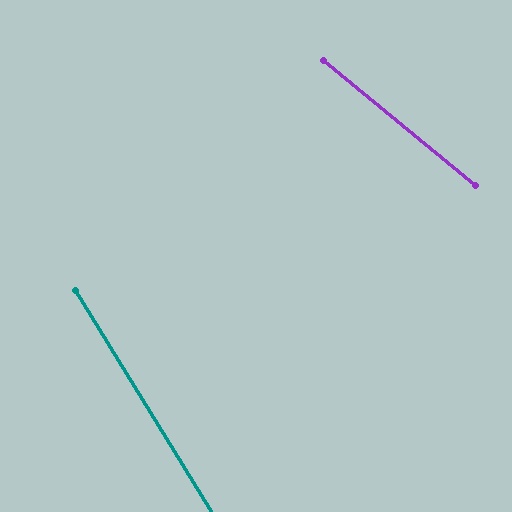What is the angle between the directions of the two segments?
Approximately 19 degrees.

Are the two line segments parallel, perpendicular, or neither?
Neither parallel nor perpendicular — they differ by about 19°.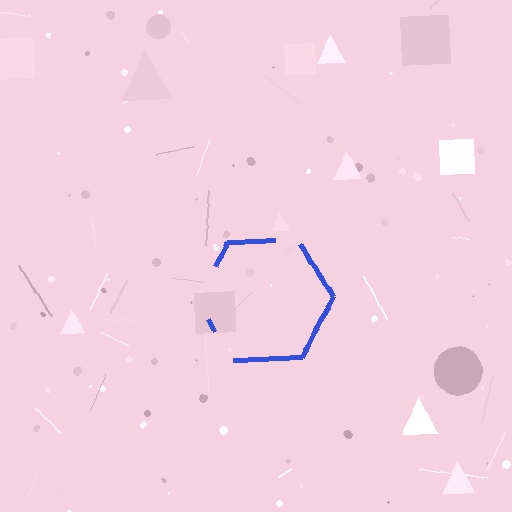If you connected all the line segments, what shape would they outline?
They would outline a hexagon.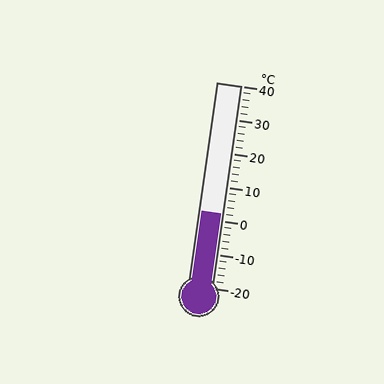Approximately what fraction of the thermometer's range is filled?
The thermometer is filled to approximately 35% of its range.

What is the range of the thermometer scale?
The thermometer scale ranges from -20°C to 40°C.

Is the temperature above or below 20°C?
The temperature is below 20°C.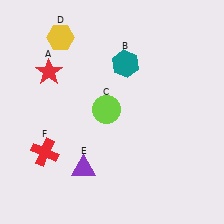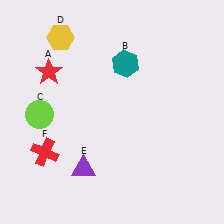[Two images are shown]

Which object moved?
The lime circle (C) moved left.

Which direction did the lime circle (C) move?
The lime circle (C) moved left.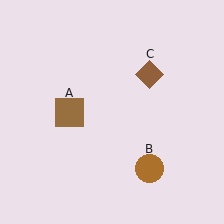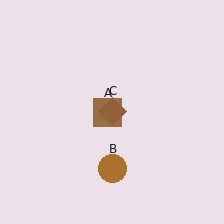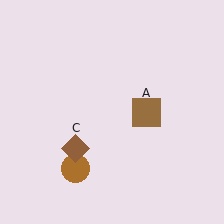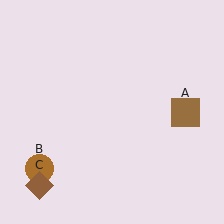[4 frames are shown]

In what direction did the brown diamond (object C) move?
The brown diamond (object C) moved down and to the left.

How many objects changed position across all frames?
3 objects changed position: brown square (object A), brown circle (object B), brown diamond (object C).